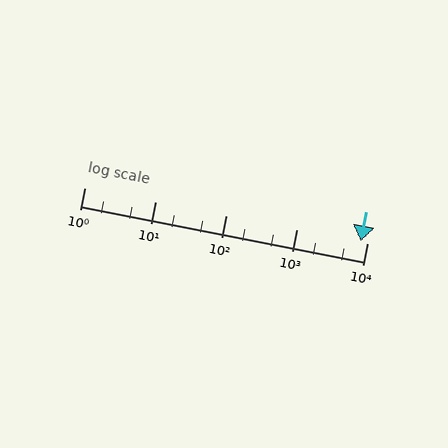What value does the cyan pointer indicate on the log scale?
The pointer indicates approximately 8200.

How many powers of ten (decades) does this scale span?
The scale spans 4 decades, from 1 to 10000.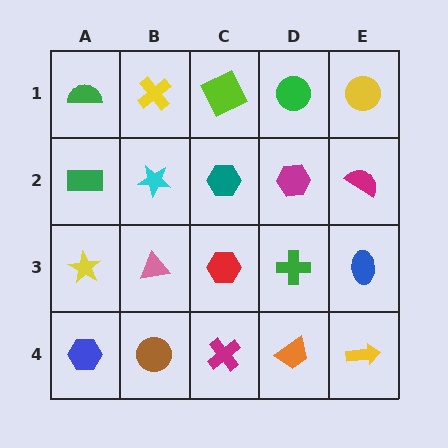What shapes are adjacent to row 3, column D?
A magenta hexagon (row 2, column D), an orange trapezoid (row 4, column D), a red hexagon (row 3, column C), a blue ellipse (row 3, column E).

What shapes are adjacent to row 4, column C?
A red hexagon (row 3, column C), a brown circle (row 4, column B), an orange trapezoid (row 4, column D).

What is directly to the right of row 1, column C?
A green circle.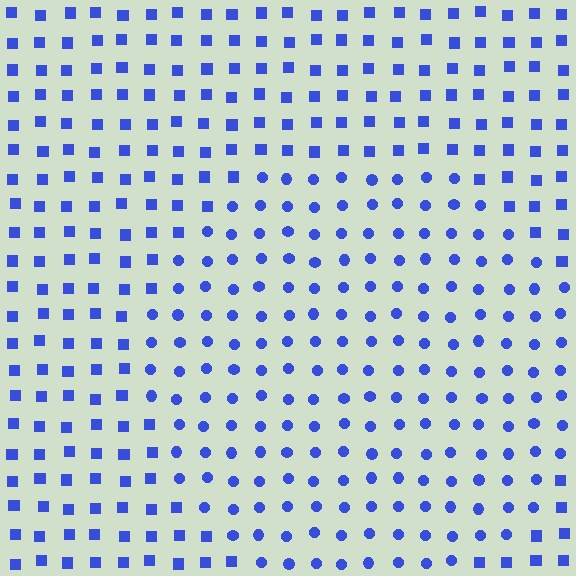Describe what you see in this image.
The image is filled with small blue elements arranged in a uniform grid. A circle-shaped region contains circles, while the surrounding area contains squares. The boundary is defined purely by the change in element shape.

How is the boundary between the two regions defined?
The boundary is defined by a change in element shape: circles inside vs. squares outside. All elements share the same color and spacing.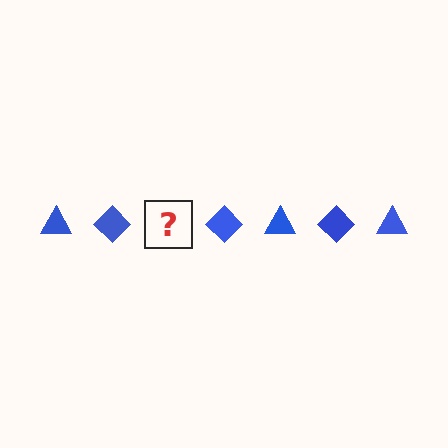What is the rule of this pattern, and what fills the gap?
The rule is that the pattern cycles through triangle, diamond shapes in blue. The gap should be filled with a blue triangle.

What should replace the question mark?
The question mark should be replaced with a blue triangle.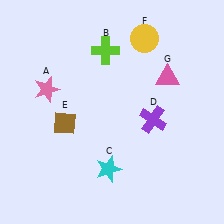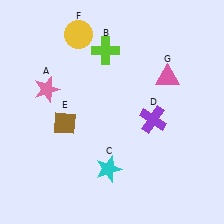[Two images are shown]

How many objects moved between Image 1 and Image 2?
1 object moved between the two images.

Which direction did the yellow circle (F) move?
The yellow circle (F) moved left.